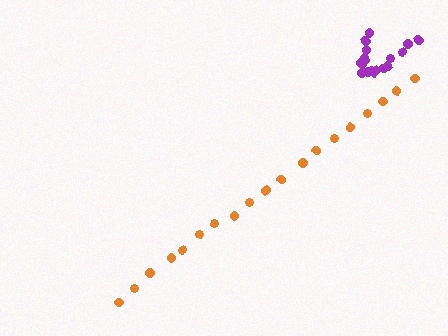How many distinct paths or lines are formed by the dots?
There are 2 distinct paths.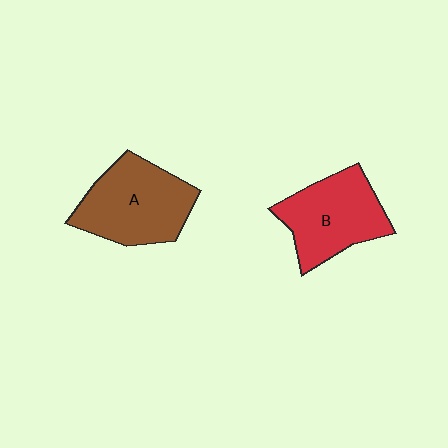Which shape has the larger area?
Shape A (brown).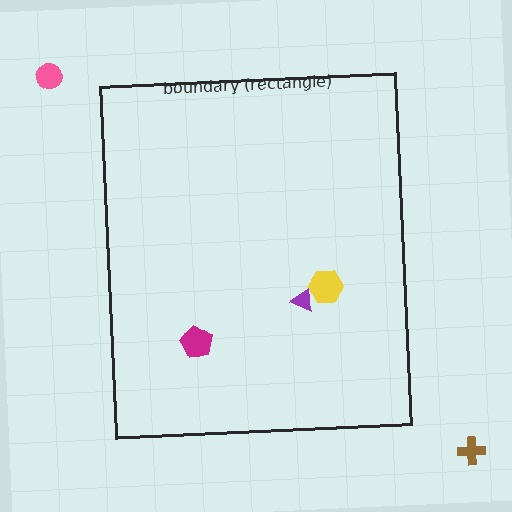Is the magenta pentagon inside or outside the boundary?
Inside.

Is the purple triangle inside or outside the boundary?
Inside.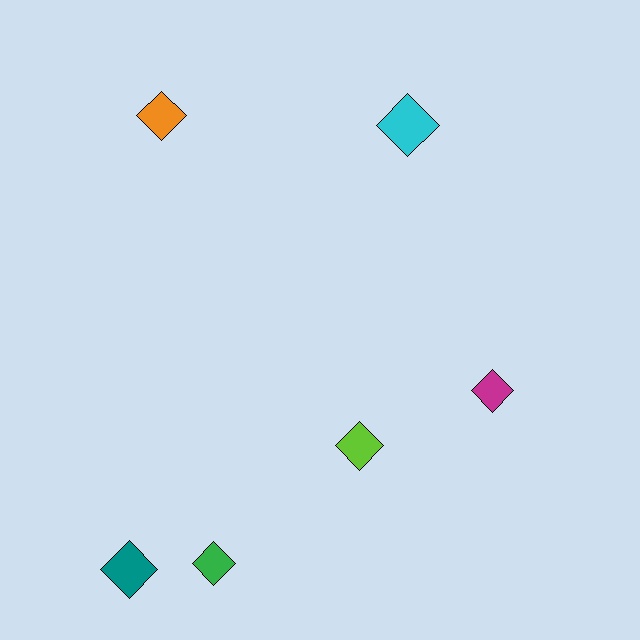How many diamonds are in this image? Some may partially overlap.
There are 6 diamonds.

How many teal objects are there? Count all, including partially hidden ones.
There is 1 teal object.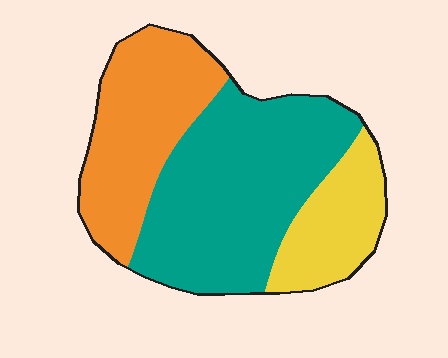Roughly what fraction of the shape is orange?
Orange covers 32% of the shape.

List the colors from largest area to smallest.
From largest to smallest: teal, orange, yellow.